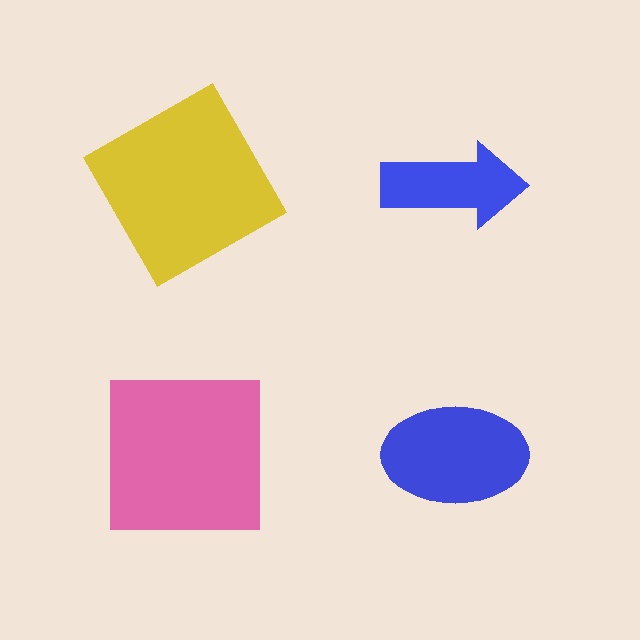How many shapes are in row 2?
2 shapes.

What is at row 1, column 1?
A yellow diamond.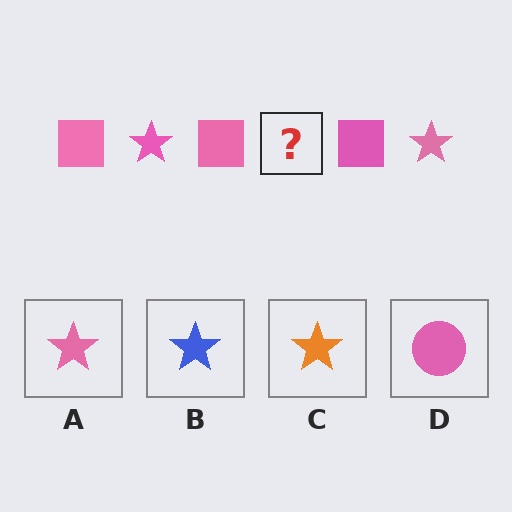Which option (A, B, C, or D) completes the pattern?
A.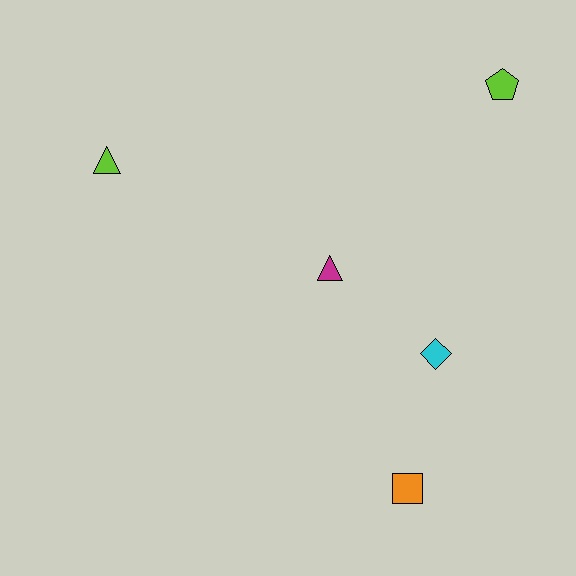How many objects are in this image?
There are 5 objects.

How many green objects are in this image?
There are no green objects.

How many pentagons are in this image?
There is 1 pentagon.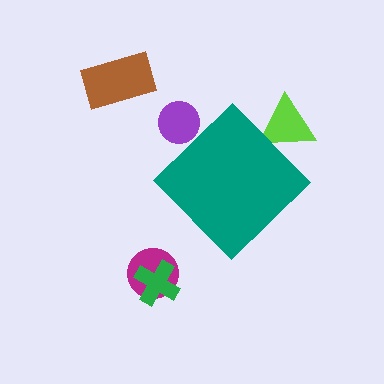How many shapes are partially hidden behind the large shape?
2 shapes are partially hidden.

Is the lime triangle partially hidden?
Yes, the lime triangle is partially hidden behind the teal diamond.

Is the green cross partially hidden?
No, the green cross is fully visible.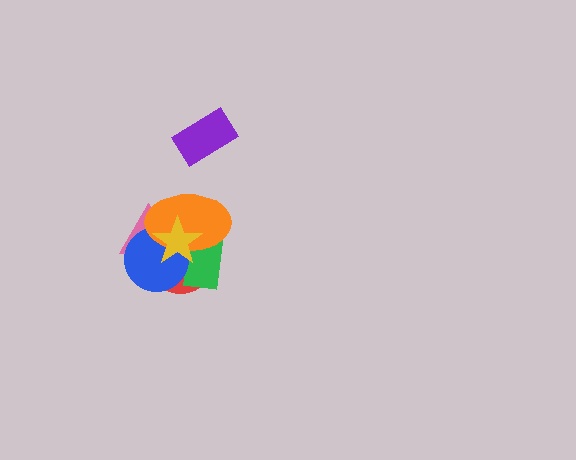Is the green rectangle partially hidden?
Yes, it is partially covered by another shape.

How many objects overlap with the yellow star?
5 objects overlap with the yellow star.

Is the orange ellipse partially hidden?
Yes, it is partially covered by another shape.